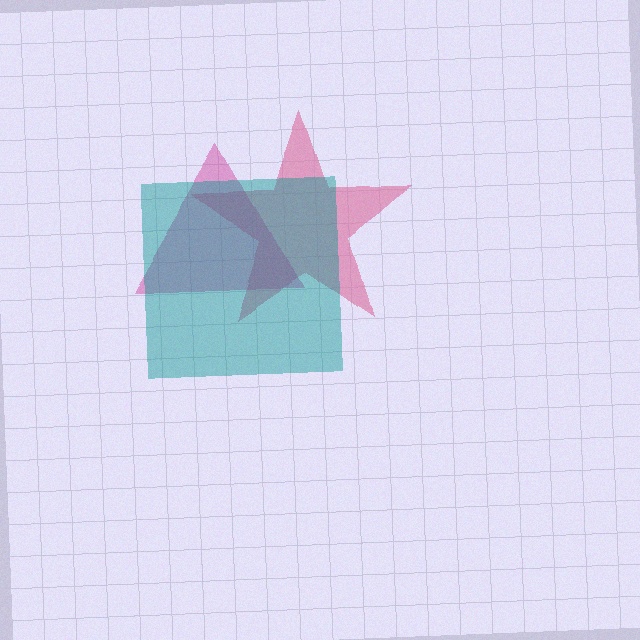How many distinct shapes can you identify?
There are 3 distinct shapes: a pink star, a magenta triangle, a teal square.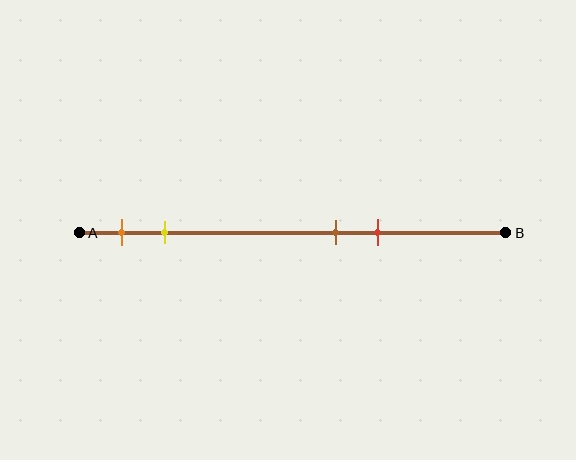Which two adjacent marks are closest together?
The brown and red marks are the closest adjacent pair.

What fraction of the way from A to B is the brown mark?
The brown mark is approximately 60% (0.6) of the way from A to B.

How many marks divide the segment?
There are 4 marks dividing the segment.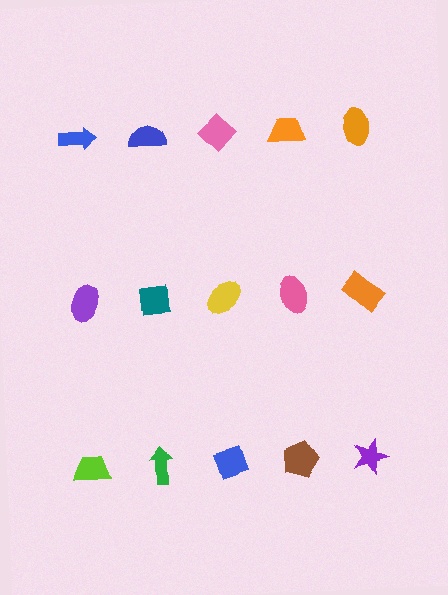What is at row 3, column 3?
A blue diamond.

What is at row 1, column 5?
An orange ellipse.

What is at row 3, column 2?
A green arrow.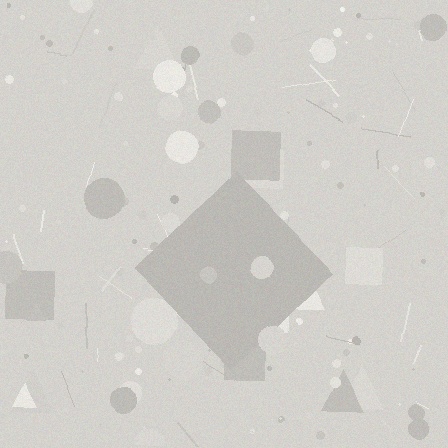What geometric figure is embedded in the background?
A diamond is embedded in the background.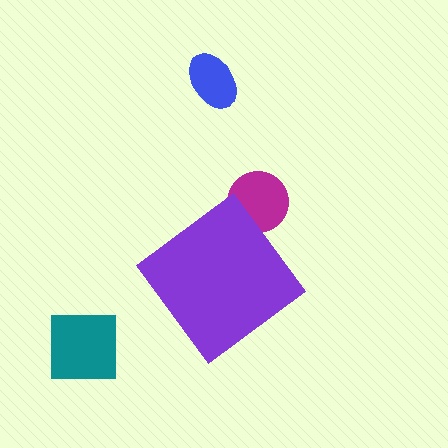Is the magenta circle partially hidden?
Yes, the magenta circle is partially hidden behind the purple diamond.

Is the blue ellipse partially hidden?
No, the blue ellipse is fully visible.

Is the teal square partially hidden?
No, the teal square is fully visible.